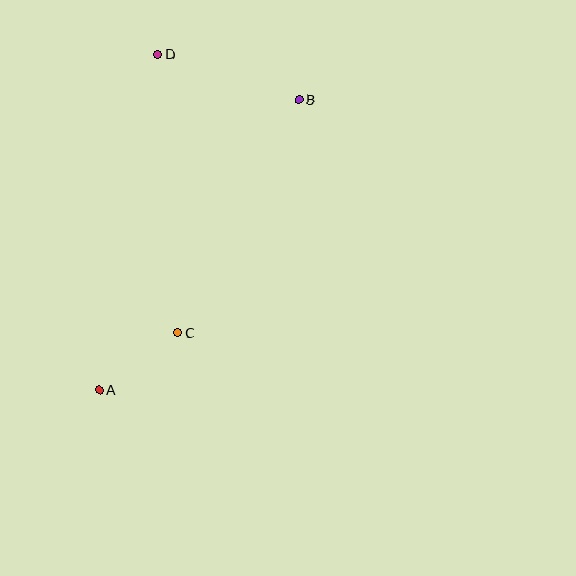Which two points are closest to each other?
Points A and C are closest to each other.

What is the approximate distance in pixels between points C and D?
The distance between C and D is approximately 279 pixels.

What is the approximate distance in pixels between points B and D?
The distance between B and D is approximately 148 pixels.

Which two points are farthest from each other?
Points A and B are farthest from each other.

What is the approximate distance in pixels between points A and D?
The distance between A and D is approximately 341 pixels.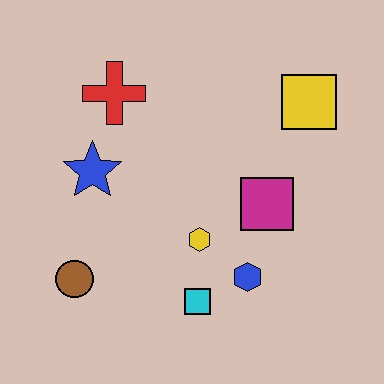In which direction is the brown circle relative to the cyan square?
The brown circle is to the left of the cyan square.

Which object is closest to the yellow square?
The magenta square is closest to the yellow square.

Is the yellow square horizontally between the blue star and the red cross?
No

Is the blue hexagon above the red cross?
No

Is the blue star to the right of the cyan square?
No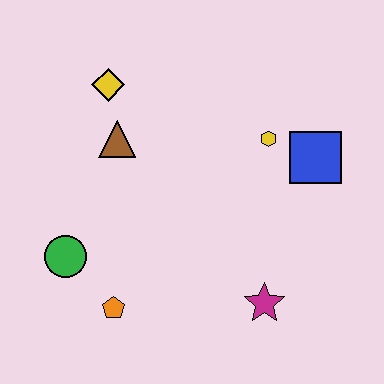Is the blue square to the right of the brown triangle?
Yes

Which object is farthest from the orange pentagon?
The blue square is farthest from the orange pentagon.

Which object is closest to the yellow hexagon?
The blue square is closest to the yellow hexagon.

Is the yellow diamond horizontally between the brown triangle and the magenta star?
No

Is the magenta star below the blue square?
Yes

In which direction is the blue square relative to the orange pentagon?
The blue square is to the right of the orange pentagon.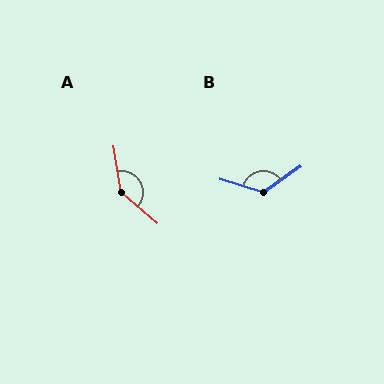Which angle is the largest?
A, at approximately 141 degrees.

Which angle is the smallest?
B, at approximately 127 degrees.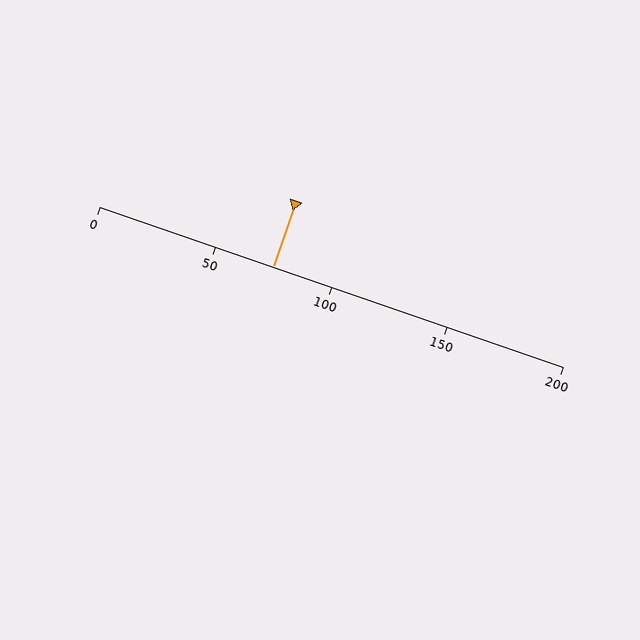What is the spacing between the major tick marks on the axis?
The major ticks are spaced 50 apart.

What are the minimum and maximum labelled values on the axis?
The axis runs from 0 to 200.